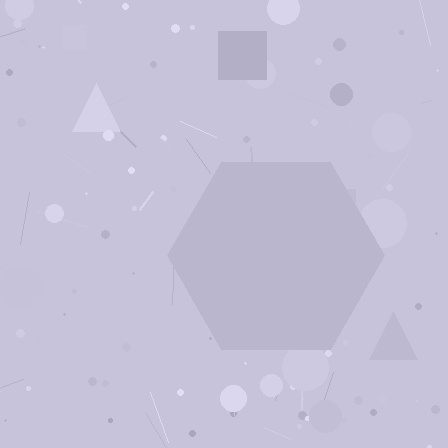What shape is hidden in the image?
A hexagon is hidden in the image.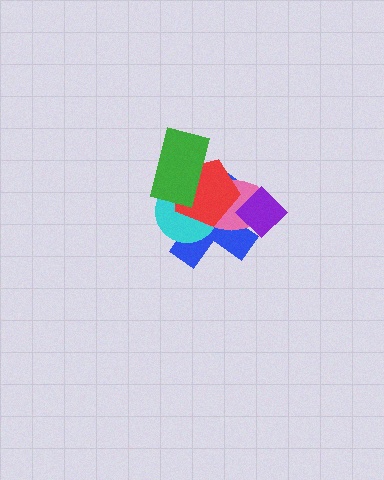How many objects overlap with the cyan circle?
4 objects overlap with the cyan circle.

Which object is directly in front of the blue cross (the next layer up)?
The cyan circle is directly in front of the blue cross.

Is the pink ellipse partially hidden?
Yes, it is partially covered by another shape.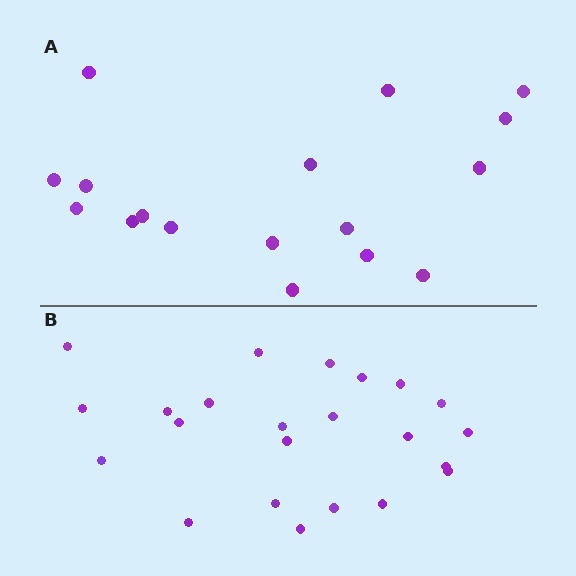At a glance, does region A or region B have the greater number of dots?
Region B (the bottom region) has more dots.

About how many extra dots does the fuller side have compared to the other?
Region B has about 6 more dots than region A.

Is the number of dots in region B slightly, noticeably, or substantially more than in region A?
Region B has noticeably more, but not dramatically so. The ratio is roughly 1.4 to 1.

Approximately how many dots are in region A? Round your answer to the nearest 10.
About 20 dots. (The exact count is 17, which rounds to 20.)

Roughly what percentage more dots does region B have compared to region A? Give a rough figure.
About 35% more.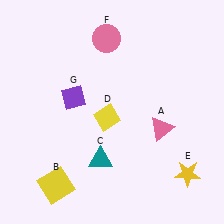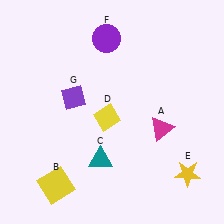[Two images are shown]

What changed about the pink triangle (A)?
In Image 1, A is pink. In Image 2, it changed to magenta.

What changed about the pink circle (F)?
In Image 1, F is pink. In Image 2, it changed to purple.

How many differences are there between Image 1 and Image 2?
There are 2 differences between the two images.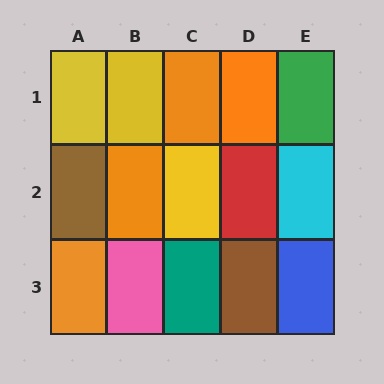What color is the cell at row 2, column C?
Yellow.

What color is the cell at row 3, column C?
Teal.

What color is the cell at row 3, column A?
Orange.